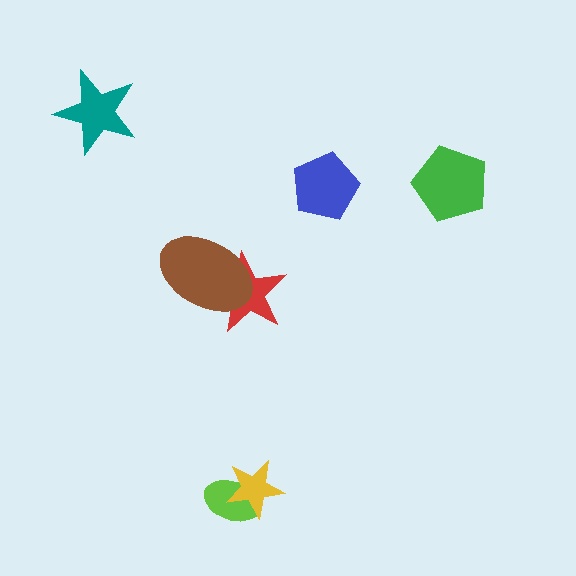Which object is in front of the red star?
The brown ellipse is in front of the red star.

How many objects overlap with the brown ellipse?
1 object overlaps with the brown ellipse.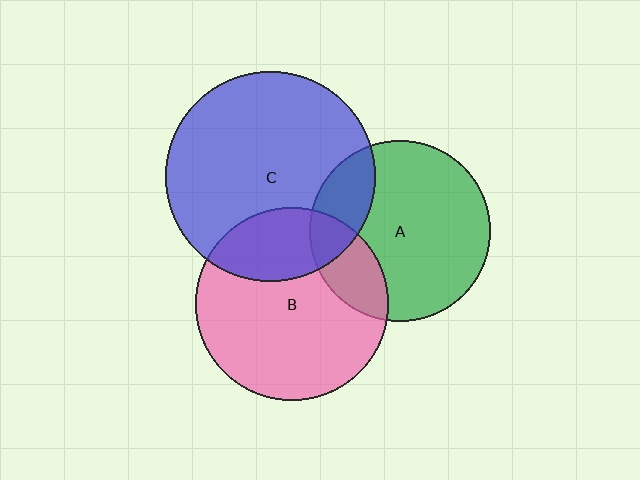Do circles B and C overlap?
Yes.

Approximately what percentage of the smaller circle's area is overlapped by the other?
Approximately 25%.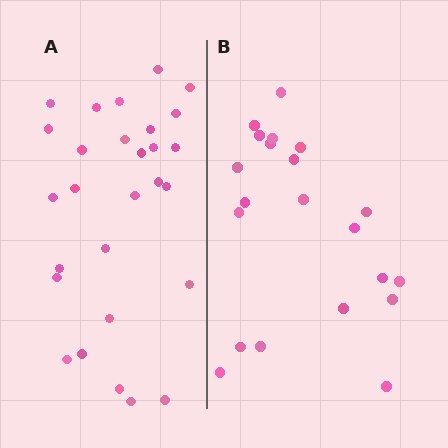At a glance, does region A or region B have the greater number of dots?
Region A (the left region) has more dots.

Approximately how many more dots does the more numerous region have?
Region A has roughly 8 or so more dots than region B.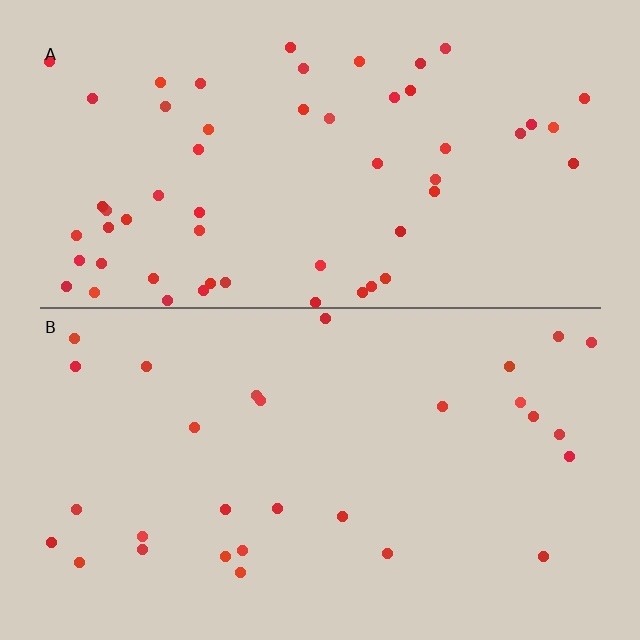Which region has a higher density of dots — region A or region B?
A (the top).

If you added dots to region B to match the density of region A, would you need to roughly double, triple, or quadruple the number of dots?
Approximately double.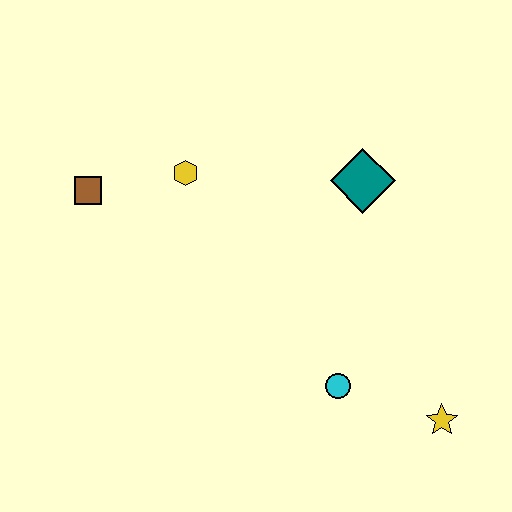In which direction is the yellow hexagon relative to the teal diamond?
The yellow hexagon is to the left of the teal diamond.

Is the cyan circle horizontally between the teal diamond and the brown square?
Yes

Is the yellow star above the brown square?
No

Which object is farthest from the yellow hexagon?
The yellow star is farthest from the yellow hexagon.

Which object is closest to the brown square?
The yellow hexagon is closest to the brown square.